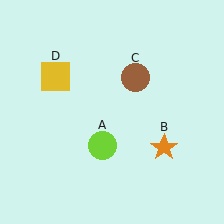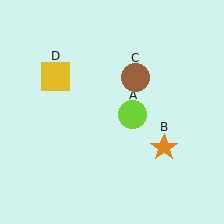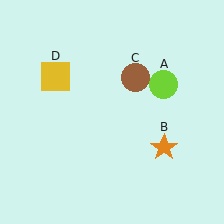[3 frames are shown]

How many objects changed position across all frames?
1 object changed position: lime circle (object A).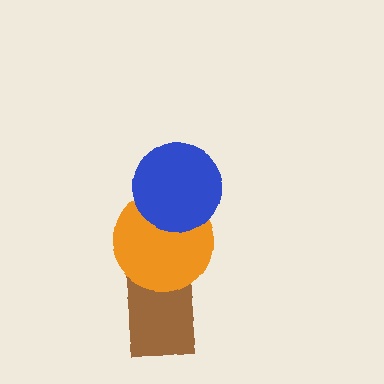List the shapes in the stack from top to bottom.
From top to bottom: the blue circle, the orange circle, the brown rectangle.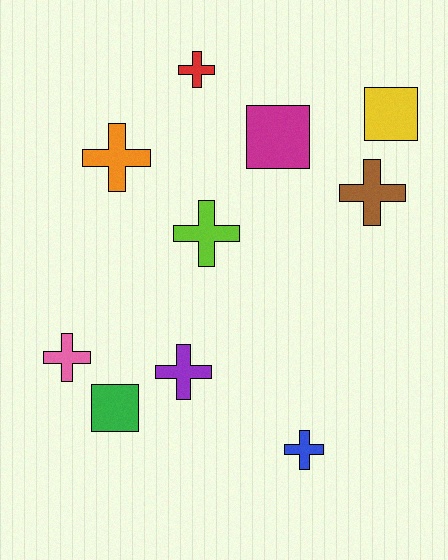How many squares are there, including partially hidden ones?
There are 3 squares.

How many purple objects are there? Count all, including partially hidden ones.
There is 1 purple object.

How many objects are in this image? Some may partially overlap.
There are 10 objects.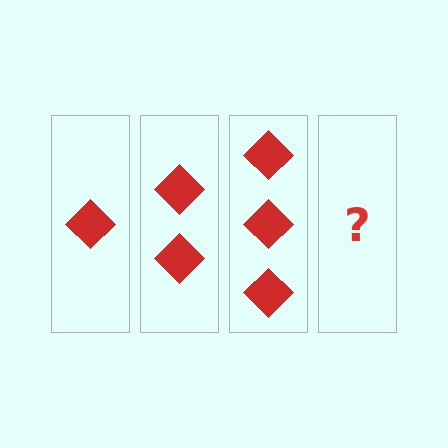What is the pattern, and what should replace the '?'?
The pattern is that each step adds one more diamond. The '?' should be 4 diamonds.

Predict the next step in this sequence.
The next step is 4 diamonds.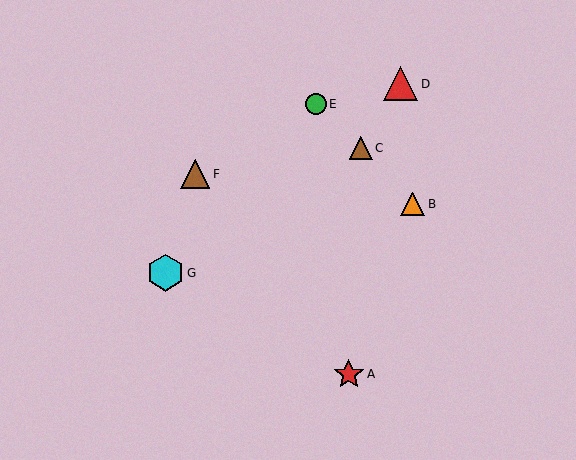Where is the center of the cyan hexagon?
The center of the cyan hexagon is at (165, 273).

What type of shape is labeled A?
Shape A is a red star.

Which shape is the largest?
The cyan hexagon (labeled G) is the largest.